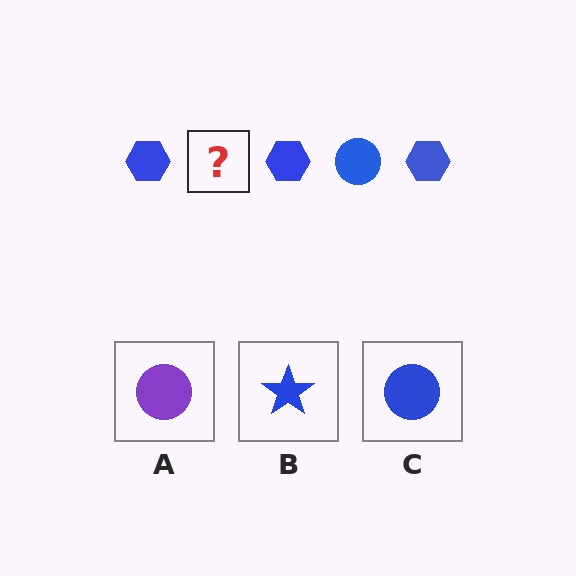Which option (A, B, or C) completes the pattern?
C.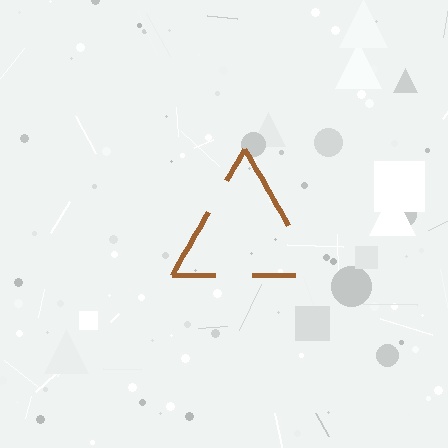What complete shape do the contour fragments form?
The contour fragments form a triangle.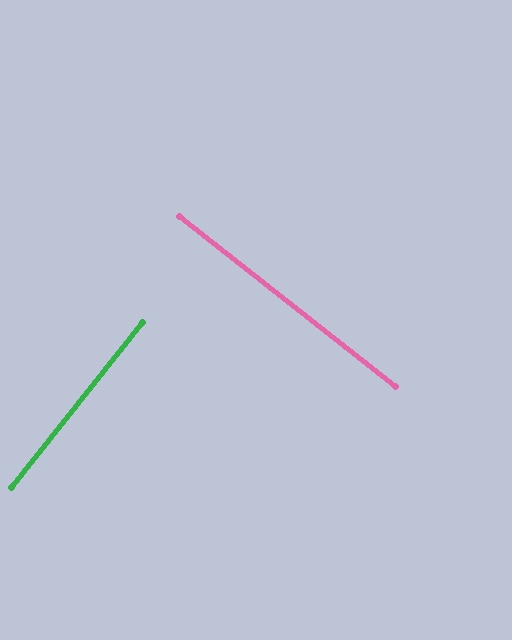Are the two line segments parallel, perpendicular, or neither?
Perpendicular — they meet at approximately 90°.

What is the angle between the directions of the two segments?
Approximately 90 degrees.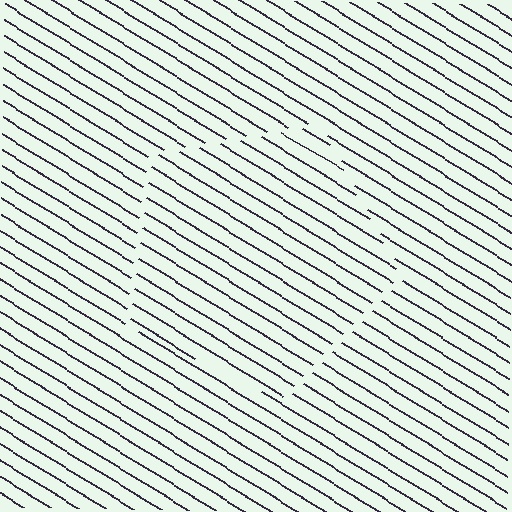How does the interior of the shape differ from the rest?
The interior of the shape contains the same grating, shifted by half a period — the contour is defined by the phase discontinuity where line-ends from the inner and outer gratings abut.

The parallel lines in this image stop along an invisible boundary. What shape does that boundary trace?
An illusory pentagon. The interior of the shape contains the same grating, shifted by half a period — the contour is defined by the phase discontinuity where line-ends from the inner and outer gratings abut.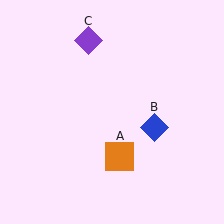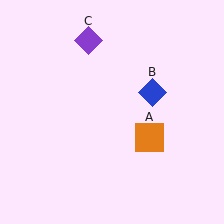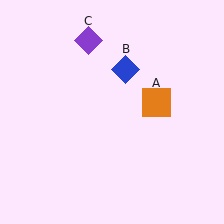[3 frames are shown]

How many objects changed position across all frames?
2 objects changed position: orange square (object A), blue diamond (object B).